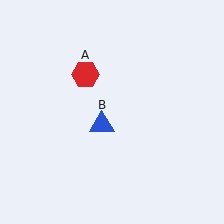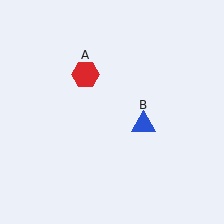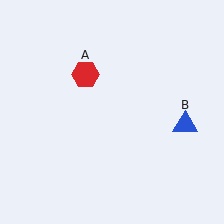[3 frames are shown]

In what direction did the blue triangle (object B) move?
The blue triangle (object B) moved right.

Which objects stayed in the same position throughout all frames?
Red hexagon (object A) remained stationary.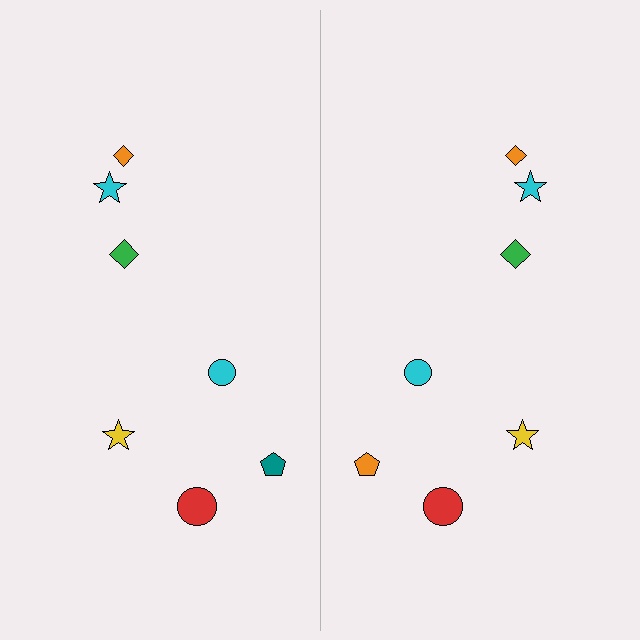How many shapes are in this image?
There are 14 shapes in this image.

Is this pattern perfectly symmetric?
No, the pattern is not perfectly symmetric. The orange pentagon on the right side breaks the symmetry — its mirror counterpart is teal.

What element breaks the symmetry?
The orange pentagon on the right side breaks the symmetry — its mirror counterpart is teal.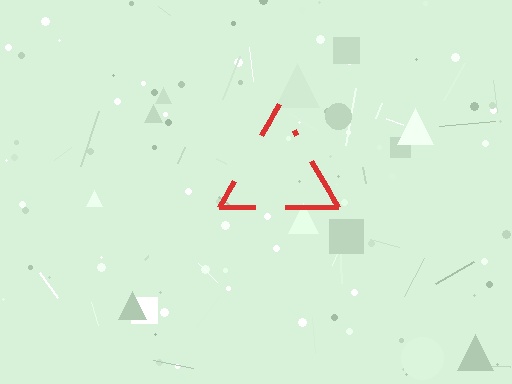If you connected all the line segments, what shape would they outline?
They would outline a triangle.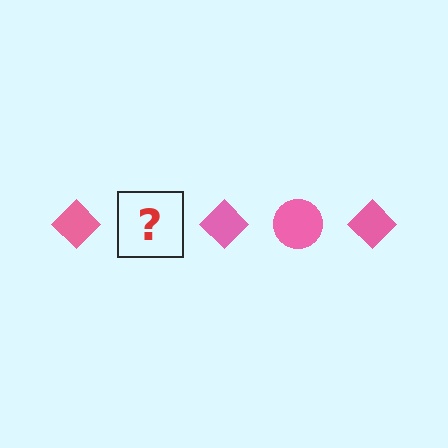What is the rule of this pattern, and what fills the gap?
The rule is that the pattern cycles through diamond, circle shapes in pink. The gap should be filled with a pink circle.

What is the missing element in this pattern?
The missing element is a pink circle.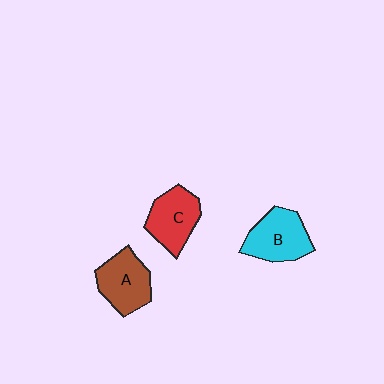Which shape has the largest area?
Shape B (cyan).